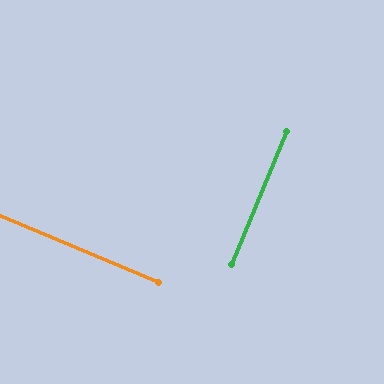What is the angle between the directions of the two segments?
Approximately 90 degrees.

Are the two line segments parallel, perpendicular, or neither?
Perpendicular — they meet at approximately 90°.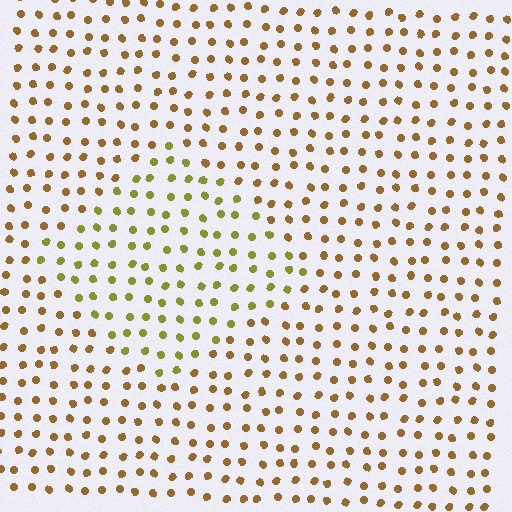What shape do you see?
I see a diamond.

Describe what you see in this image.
The image is filled with small brown elements in a uniform arrangement. A diamond-shaped region is visible where the elements are tinted to a slightly different hue, forming a subtle color boundary.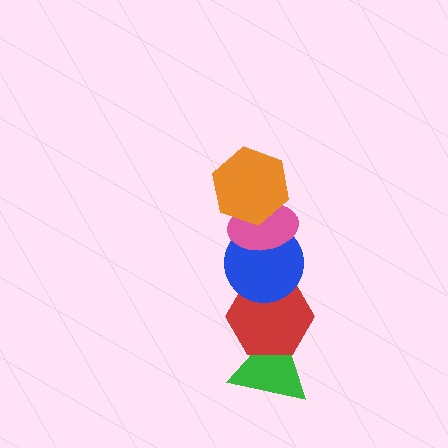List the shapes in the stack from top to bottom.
From top to bottom: the orange hexagon, the pink ellipse, the blue circle, the red hexagon, the green triangle.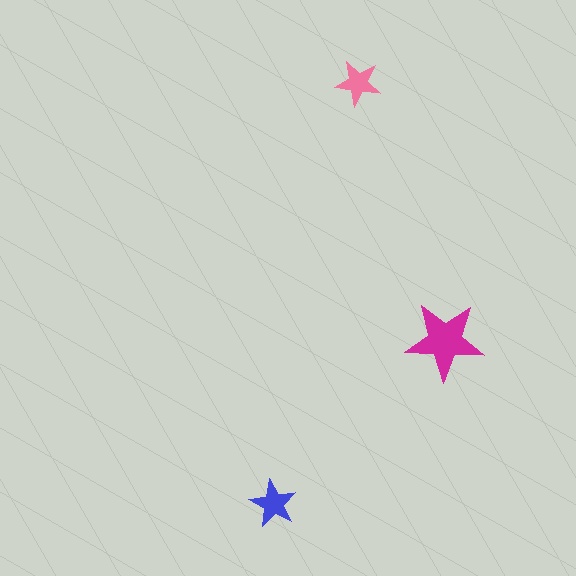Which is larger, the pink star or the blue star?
The blue one.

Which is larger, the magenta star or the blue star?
The magenta one.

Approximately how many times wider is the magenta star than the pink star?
About 1.5 times wider.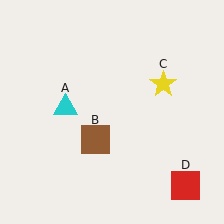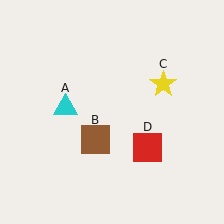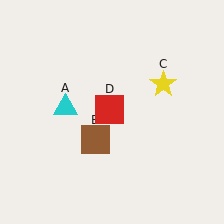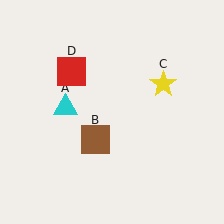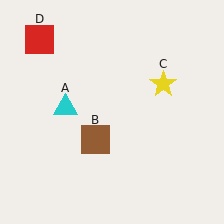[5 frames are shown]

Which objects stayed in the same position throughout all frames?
Cyan triangle (object A) and brown square (object B) and yellow star (object C) remained stationary.